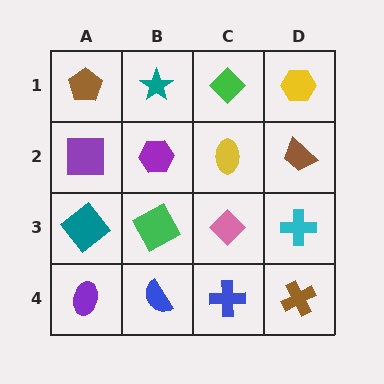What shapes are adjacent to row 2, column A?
A brown pentagon (row 1, column A), a teal diamond (row 3, column A), a purple hexagon (row 2, column B).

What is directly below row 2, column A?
A teal diamond.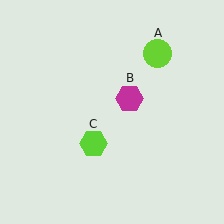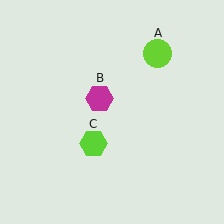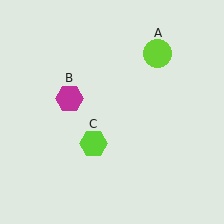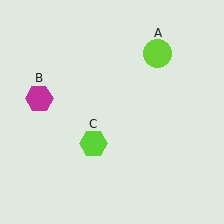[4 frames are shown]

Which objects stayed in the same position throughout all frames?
Lime circle (object A) and lime hexagon (object C) remained stationary.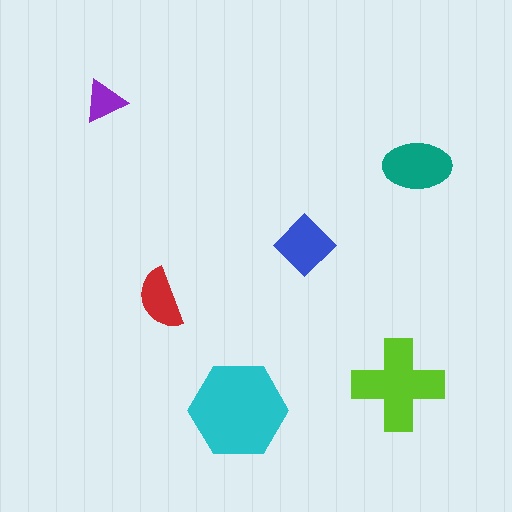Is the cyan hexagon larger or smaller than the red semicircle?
Larger.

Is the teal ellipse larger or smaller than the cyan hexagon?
Smaller.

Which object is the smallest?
The purple triangle.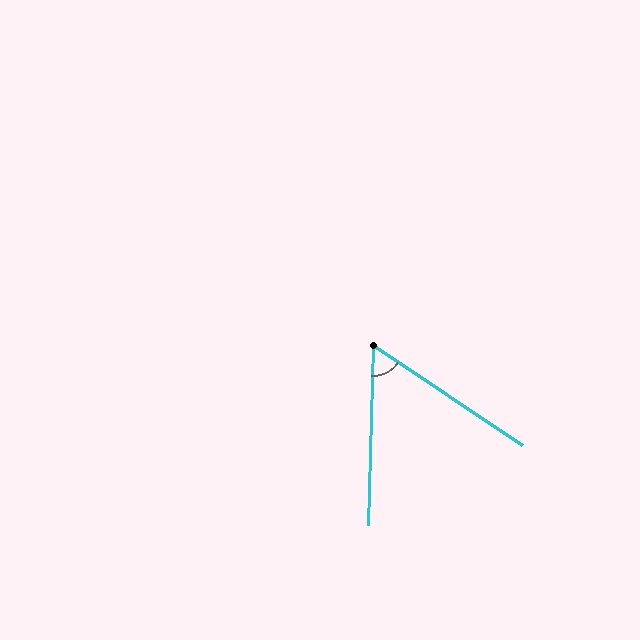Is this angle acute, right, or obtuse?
It is acute.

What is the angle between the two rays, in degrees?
Approximately 58 degrees.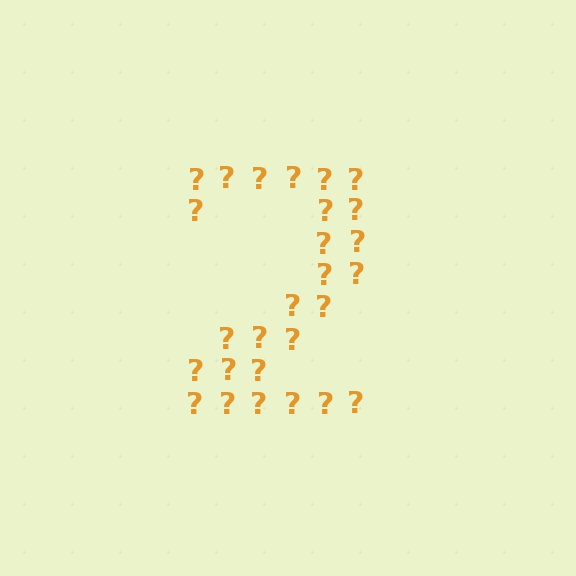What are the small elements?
The small elements are question marks.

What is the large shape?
The large shape is the digit 2.